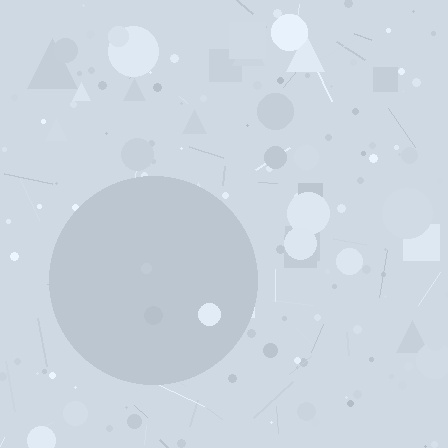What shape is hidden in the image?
A circle is hidden in the image.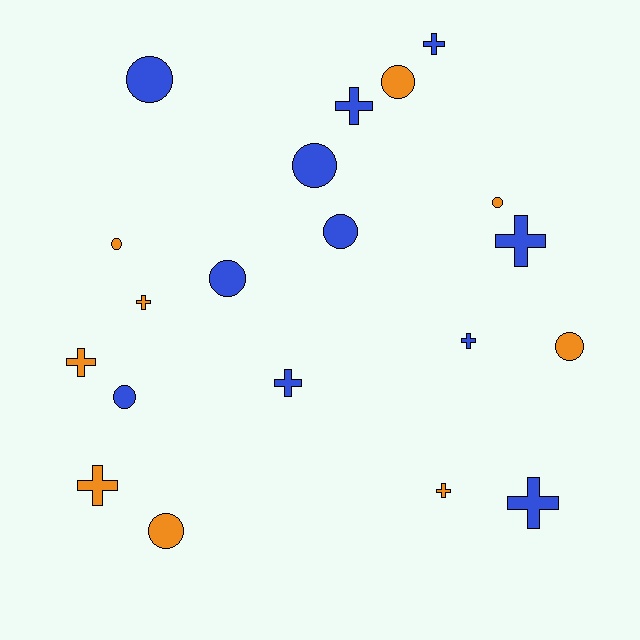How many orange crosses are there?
There are 4 orange crosses.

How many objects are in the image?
There are 20 objects.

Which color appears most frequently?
Blue, with 11 objects.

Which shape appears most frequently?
Cross, with 10 objects.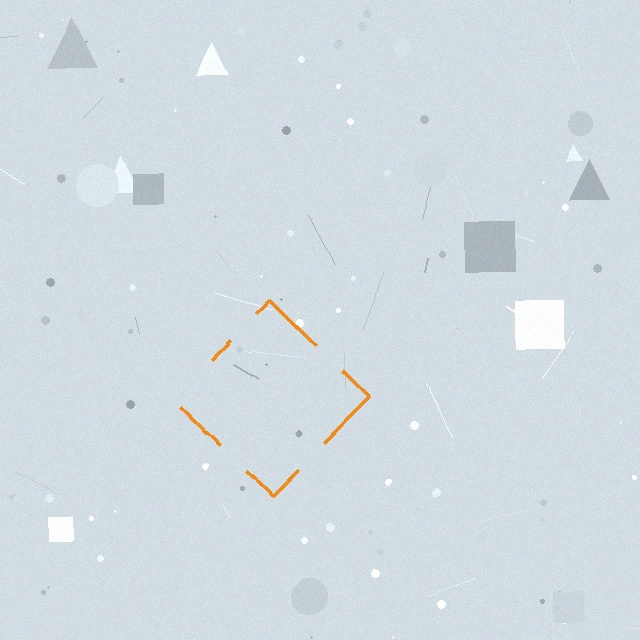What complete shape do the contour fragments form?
The contour fragments form a diamond.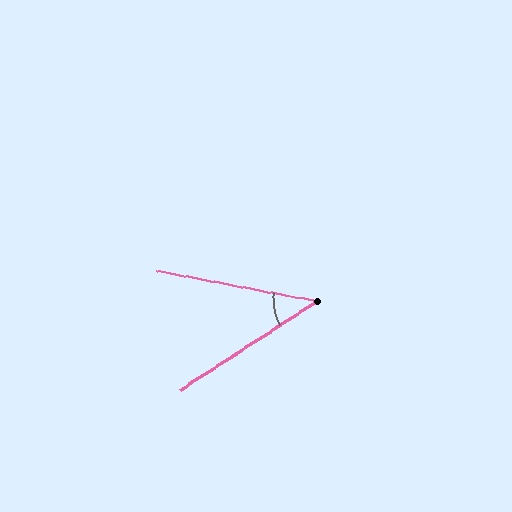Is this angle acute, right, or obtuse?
It is acute.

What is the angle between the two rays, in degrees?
Approximately 44 degrees.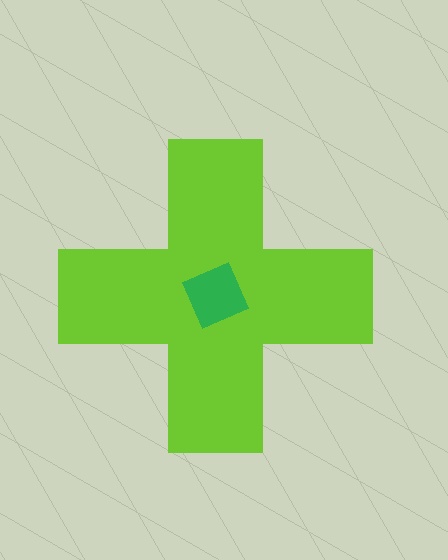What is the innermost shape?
The green square.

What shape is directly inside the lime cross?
The green square.